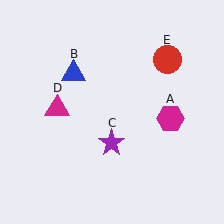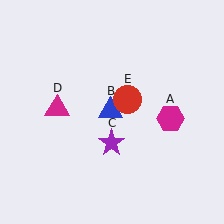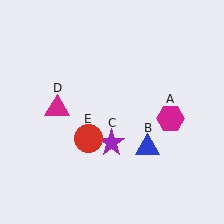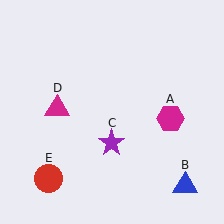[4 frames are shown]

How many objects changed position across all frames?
2 objects changed position: blue triangle (object B), red circle (object E).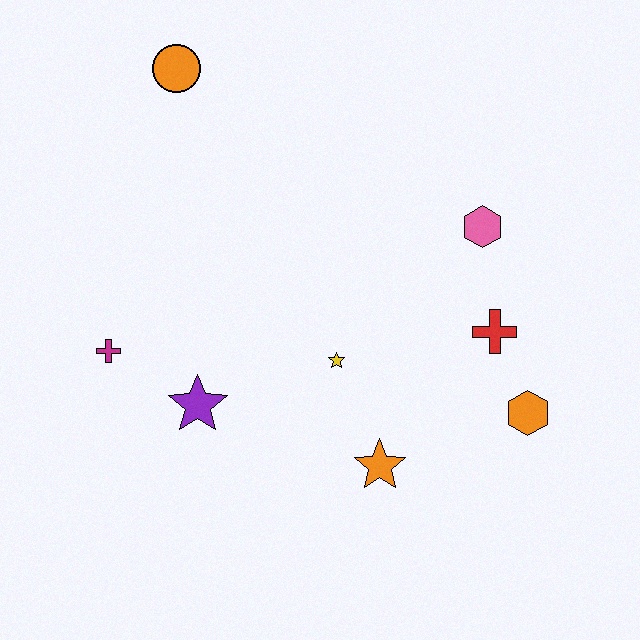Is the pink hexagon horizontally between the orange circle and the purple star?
No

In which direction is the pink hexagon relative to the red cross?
The pink hexagon is above the red cross.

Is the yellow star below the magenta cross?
Yes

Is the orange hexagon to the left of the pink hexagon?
No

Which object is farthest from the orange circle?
The orange hexagon is farthest from the orange circle.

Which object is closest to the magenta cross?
The purple star is closest to the magenta cross.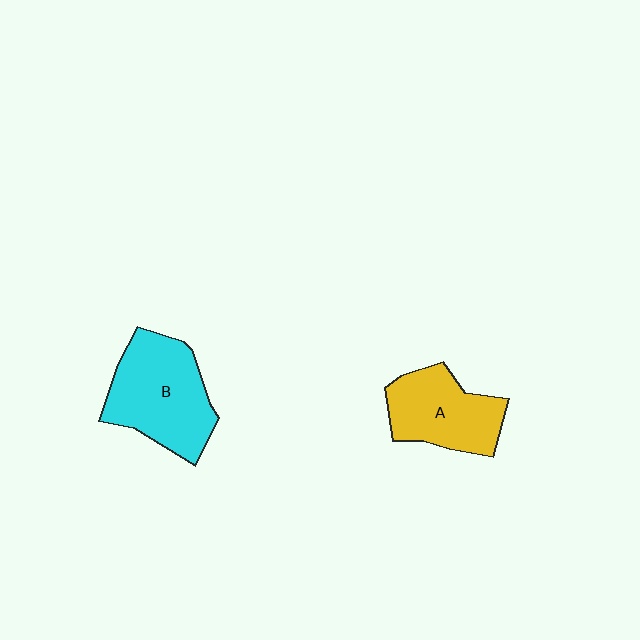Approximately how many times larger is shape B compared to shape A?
Approximately 1.3 times.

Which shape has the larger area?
Shape B (cyan).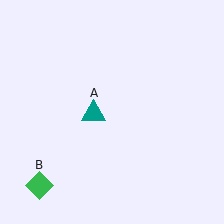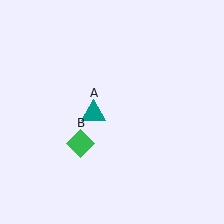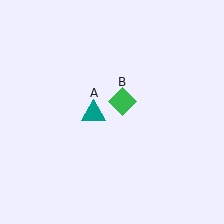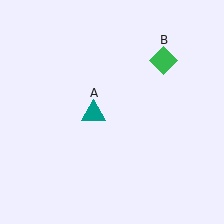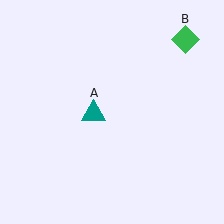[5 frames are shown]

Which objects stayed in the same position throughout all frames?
Teal triangle (object A) remained stationary.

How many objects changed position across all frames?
1 object changed position: green diamond (object B).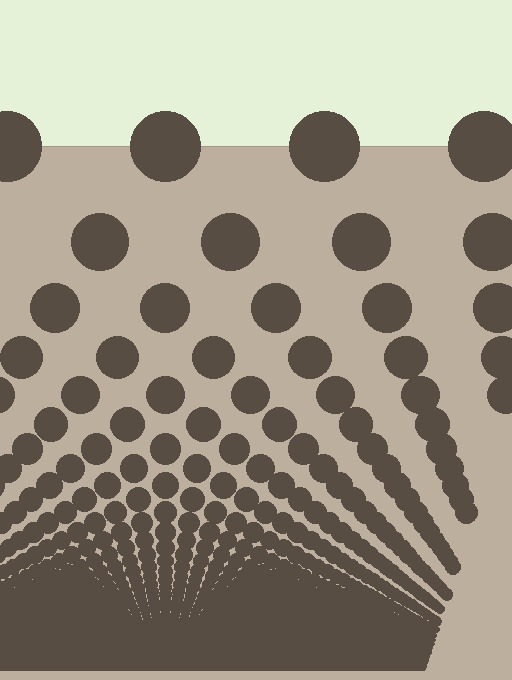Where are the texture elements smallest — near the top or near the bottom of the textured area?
Near the bottom.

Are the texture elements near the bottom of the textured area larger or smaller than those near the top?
Smaller. The gradient is inverted — elements near the bottom are smaller and denser.